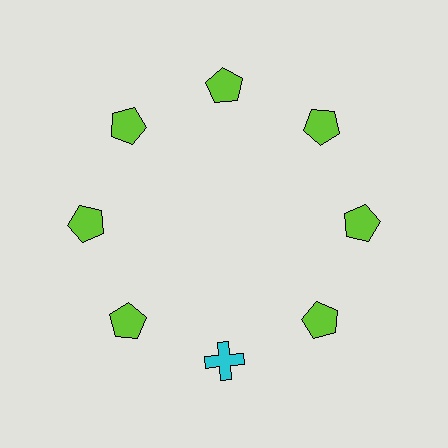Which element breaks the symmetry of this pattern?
The cyan cross at roughly the 6 o'clock position breaks the symmetry. All other shapes are lime pentagons.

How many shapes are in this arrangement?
There are 8 shapes arranged in a ring pattern.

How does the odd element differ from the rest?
It differs in both color (cyan instead of lime) and shape (cross instead of pentagon).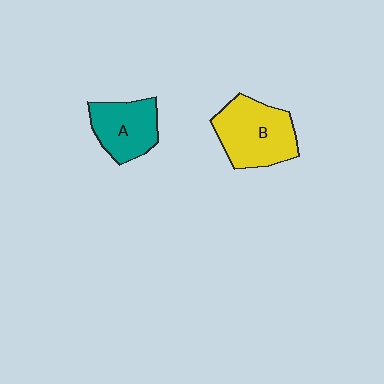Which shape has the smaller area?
Shape A (teal).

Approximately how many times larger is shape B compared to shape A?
Approximately 1.3 times.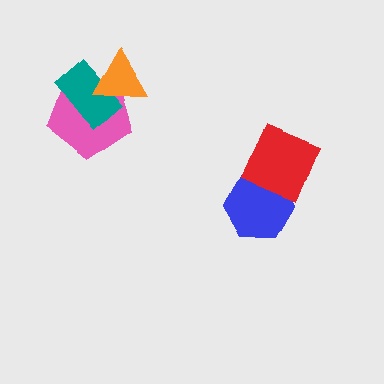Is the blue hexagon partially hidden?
Yes, it is partially covered by another shape.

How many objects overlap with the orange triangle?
2 objects overlap with the orange triangle.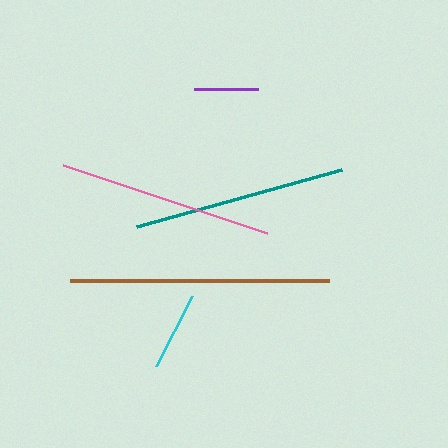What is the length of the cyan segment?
The cyan segment is approximately 79 pixels long.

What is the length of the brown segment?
The brown segment is approximately 259 pixels long.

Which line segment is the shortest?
The purple line is the shortest at approximately 64 pixels.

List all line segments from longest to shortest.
From longest to shortest: brown, pink, teal, cyan, purple.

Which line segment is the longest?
The brown line is the longest at approximately 259 pixels.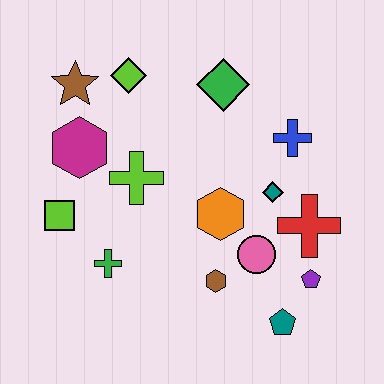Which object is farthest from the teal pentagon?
The brown star is farthest from the teal pentagon.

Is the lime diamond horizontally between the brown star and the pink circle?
Yes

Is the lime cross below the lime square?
No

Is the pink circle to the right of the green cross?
Yes